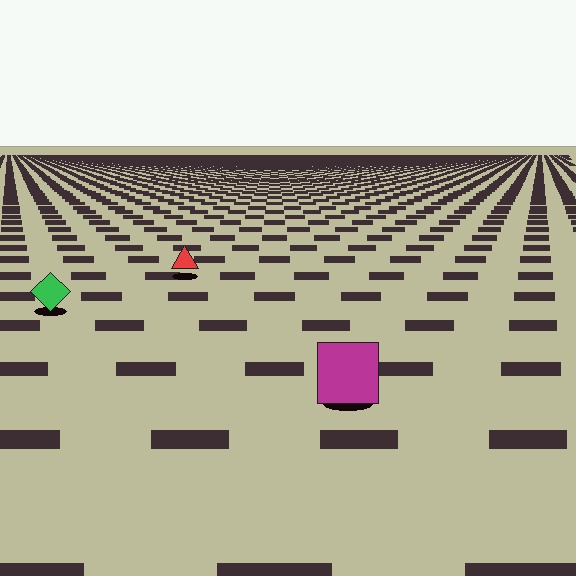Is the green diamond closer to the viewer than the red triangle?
Yes. The green diamond is closer — you can tell from the texture gradient: the ground texture is coarser near it.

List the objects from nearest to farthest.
From nearest to farthest: the magenta square, the green diamond, the red triangle.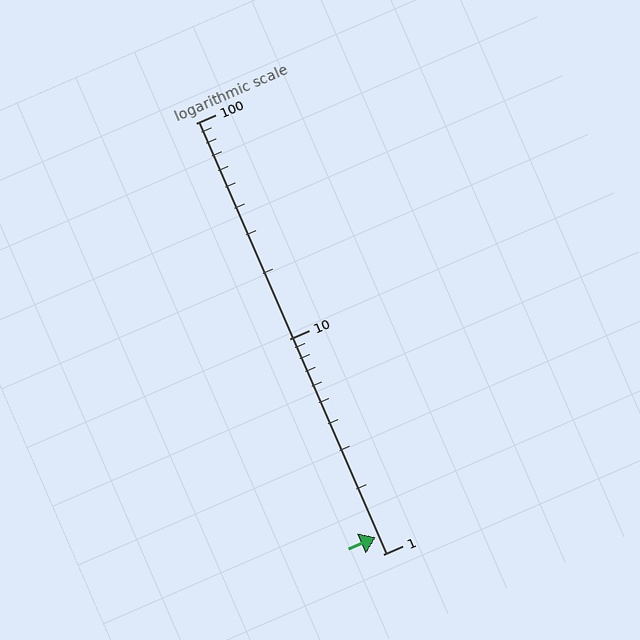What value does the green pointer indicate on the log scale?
The pointer indicates approximately 1.2.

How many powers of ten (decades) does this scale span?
The scale spans 2 decades, from 1 to 100.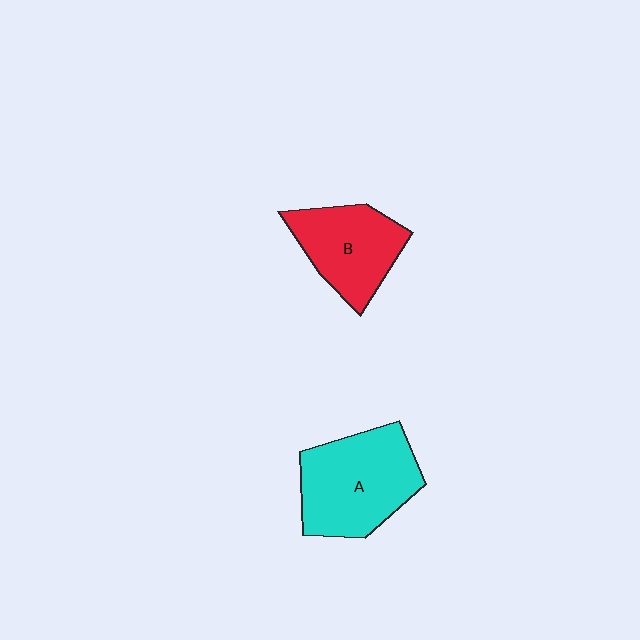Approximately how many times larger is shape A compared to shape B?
Approximately 1.3 times.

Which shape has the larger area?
Shape A (cyan).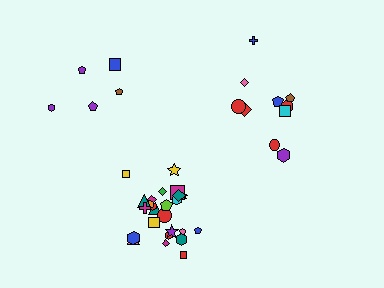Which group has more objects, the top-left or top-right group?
The top-right group.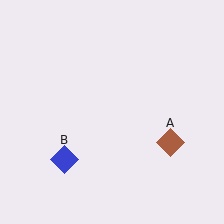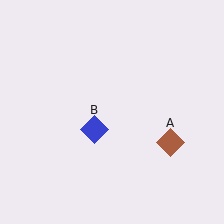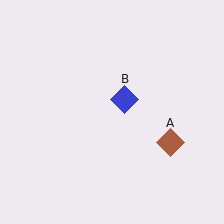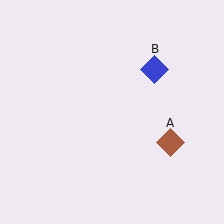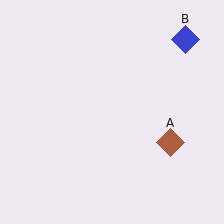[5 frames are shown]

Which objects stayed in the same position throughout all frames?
Brown diamond (object A) remained stationary.